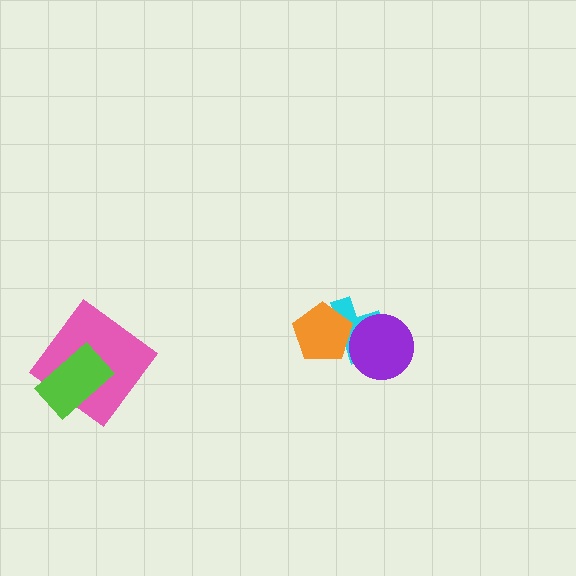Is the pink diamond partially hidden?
Yes, it is partially covered by another shape.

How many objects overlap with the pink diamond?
1 object overlaps with the pink diamond.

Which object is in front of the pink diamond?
The lime rectangle is in front of the pink diamond.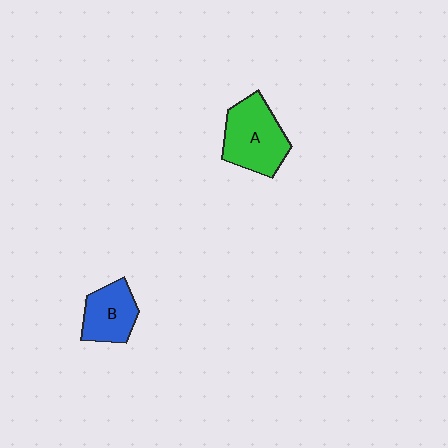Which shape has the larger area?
Shape A (green).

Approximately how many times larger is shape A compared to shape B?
Approximately 1.4 times.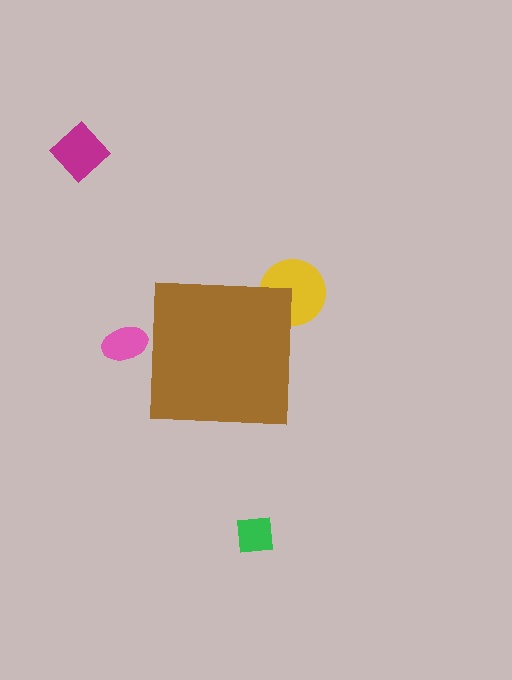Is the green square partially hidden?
No, the green square is fully visible.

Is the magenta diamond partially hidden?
No, the magenta diamond is fully visible.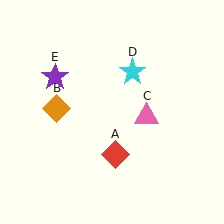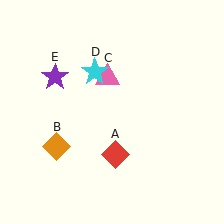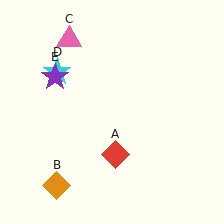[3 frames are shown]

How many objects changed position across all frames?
3 objects changed position: orange diamond (object B), pink triangle (object C), cyan star (object D).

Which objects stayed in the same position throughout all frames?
Red diamond (object A) and purple star (object E) remained stationary.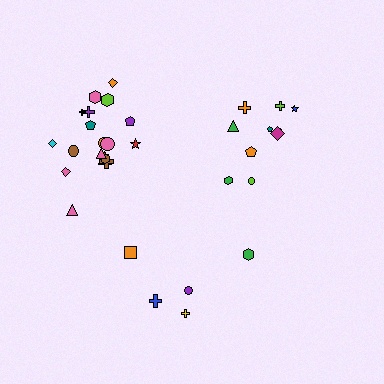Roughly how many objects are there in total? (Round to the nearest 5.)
Roughly 35 objects in total.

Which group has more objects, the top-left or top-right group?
The top-left group.